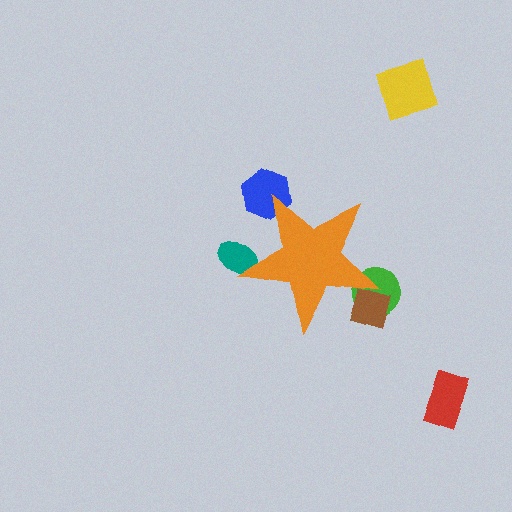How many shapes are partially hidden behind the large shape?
4 shapes are partially hidden.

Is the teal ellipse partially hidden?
Yes, the teal ellipse is partially hidden behind the orange star.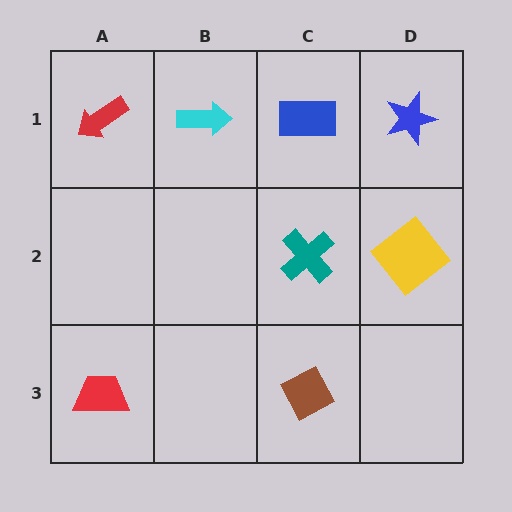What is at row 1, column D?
A blue star.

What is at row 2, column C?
A teal cross.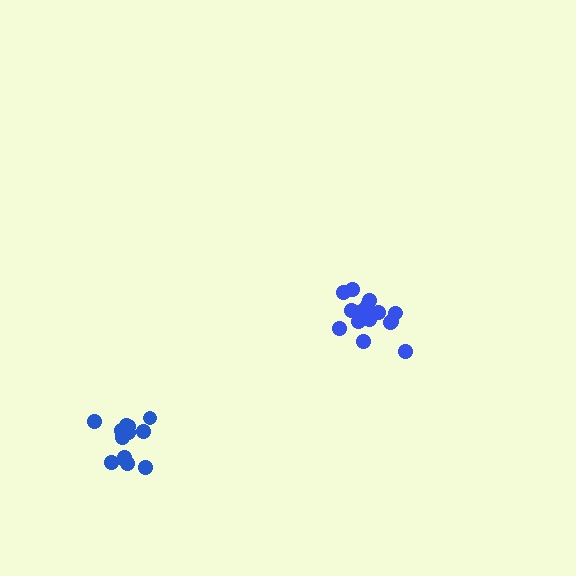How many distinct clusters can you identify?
There are 2 distinct clusters.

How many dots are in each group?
Group 1: 13 dots, Group 2: 15 dots (28 total).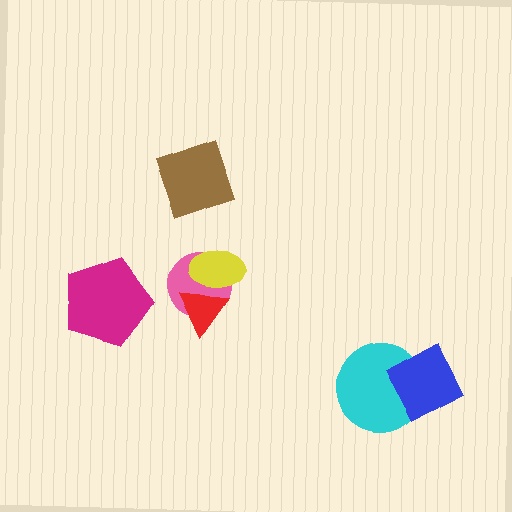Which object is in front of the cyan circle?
The blue diamond is in front of the cyan circle.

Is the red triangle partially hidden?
Yes, it is partially covered by another shape.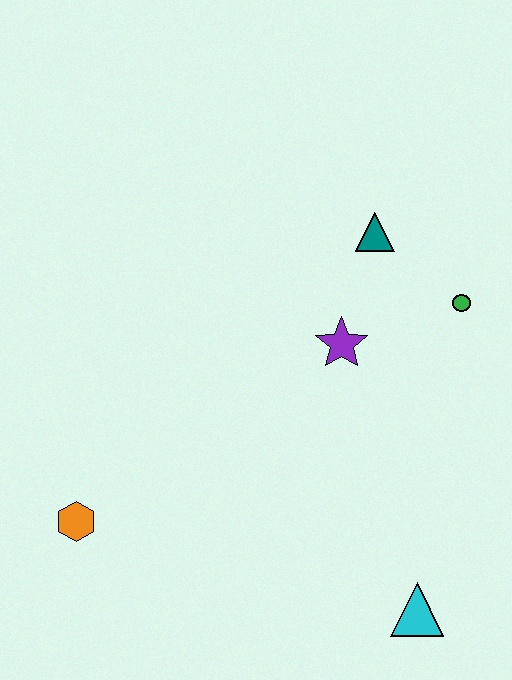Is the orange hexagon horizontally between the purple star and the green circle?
No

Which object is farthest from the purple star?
The orange hexagon is farthest from the purple star.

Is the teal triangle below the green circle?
No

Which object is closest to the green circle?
The teal triangle is closest to the green circle.